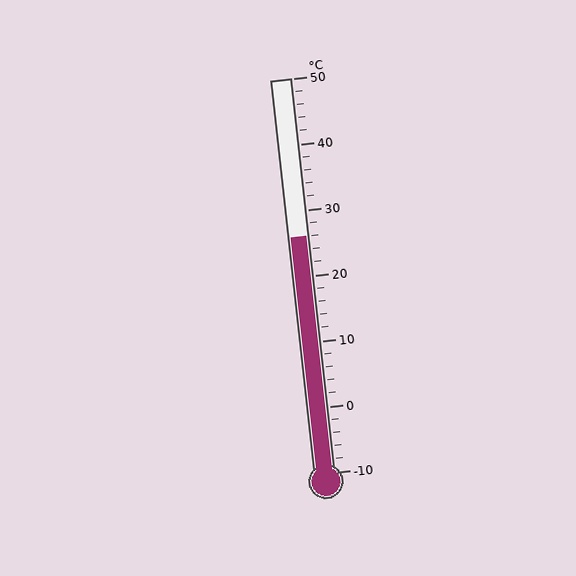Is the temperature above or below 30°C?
The temperature is below 30°C.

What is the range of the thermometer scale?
The thermometer scale ranges from -10°C to 50°C.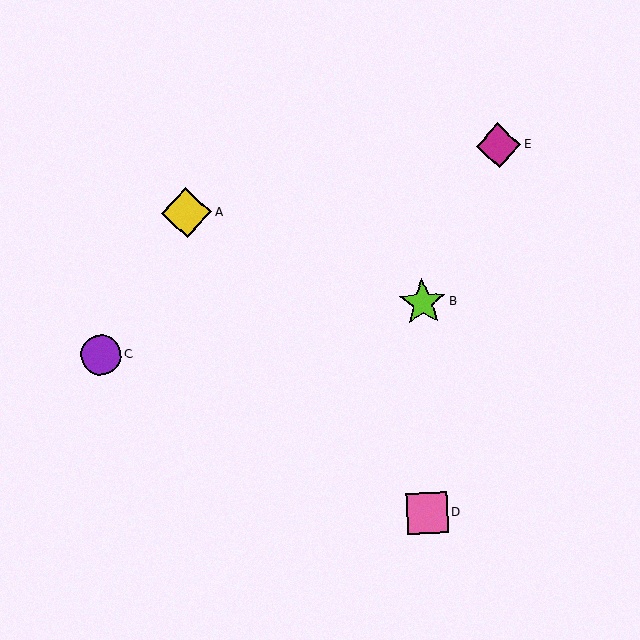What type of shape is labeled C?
Shape C is a purple circle.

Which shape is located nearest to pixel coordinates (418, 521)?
The pink square (labeled D) at (427, 513) is nearest to that location.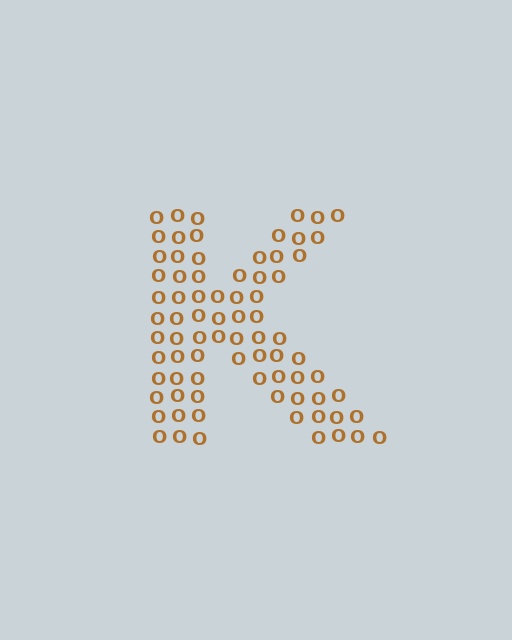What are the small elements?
The small elements are letter O's.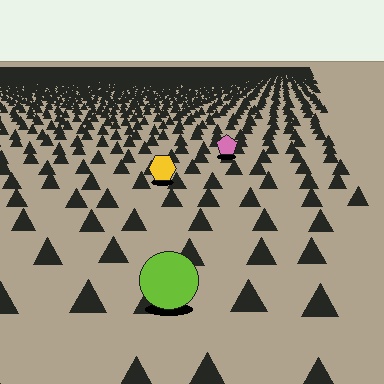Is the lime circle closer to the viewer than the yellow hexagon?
Yes. The lime circle is closer — you can tell from the texture gradient: the ground texture is coarser near it.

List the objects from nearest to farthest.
From nearest to farthest: the lime circle, the yellow hexagon, the pink pentagon.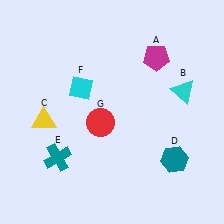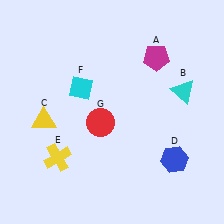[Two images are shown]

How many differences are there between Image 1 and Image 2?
There are 2 differences between the two images.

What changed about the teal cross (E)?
In Image 1, E is teal. In Image 2, it changed to yellow.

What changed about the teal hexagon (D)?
In Image 1, D is teal. In Image 2, it changed to blue.